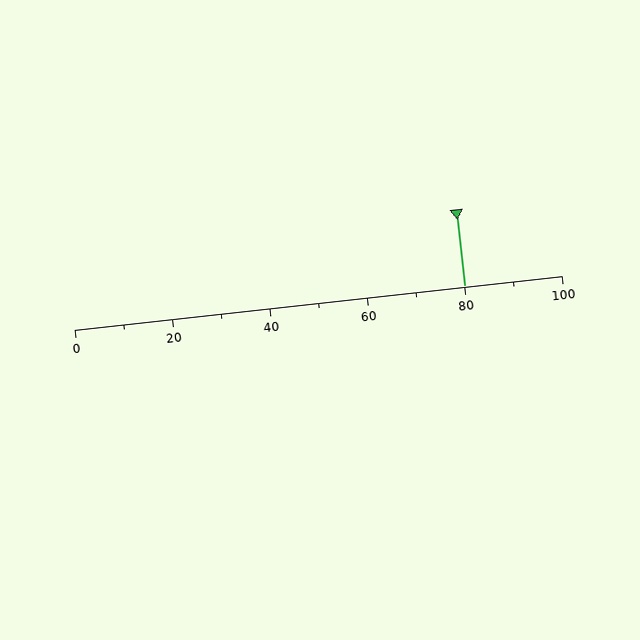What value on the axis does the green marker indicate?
The marker indicates approximately 80.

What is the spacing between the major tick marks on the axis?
The major ticks are spaced 20 apart.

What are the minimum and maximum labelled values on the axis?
The axis runs from 0 to 100.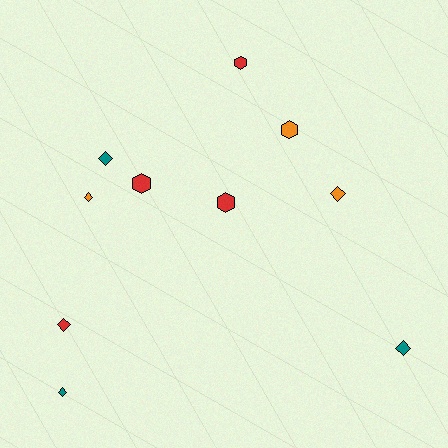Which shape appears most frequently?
Diamond, with 6 objects.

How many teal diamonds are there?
There are 3 teal diamonds.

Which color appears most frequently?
Red, with 4 objects.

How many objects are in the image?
There are 10 objects.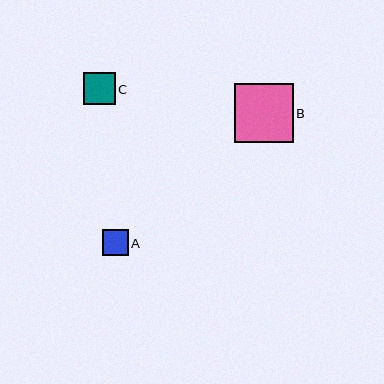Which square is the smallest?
Square A is the smallest with a size of approximately 26 pixels.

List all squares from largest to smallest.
From largest to smallest: B, C, A.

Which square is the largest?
Square B is the largest with a size of approximately 59 pixels.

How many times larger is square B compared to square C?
Square B is approximately 1.9 times the size of square C.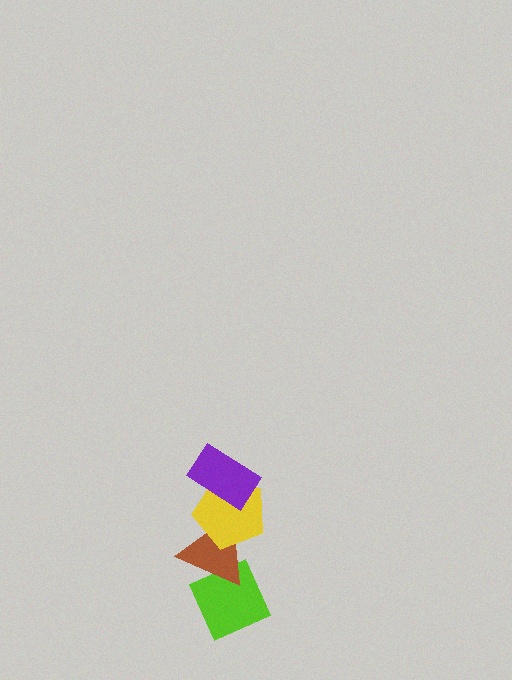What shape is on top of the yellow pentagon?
The purple rectangle is on top of the yellow pentagon.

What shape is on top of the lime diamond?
The brown triangle is on top of the lime diamond.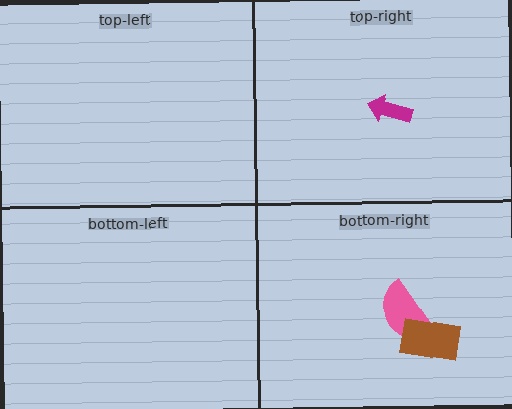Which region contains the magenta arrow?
The top-right region.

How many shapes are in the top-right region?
1.